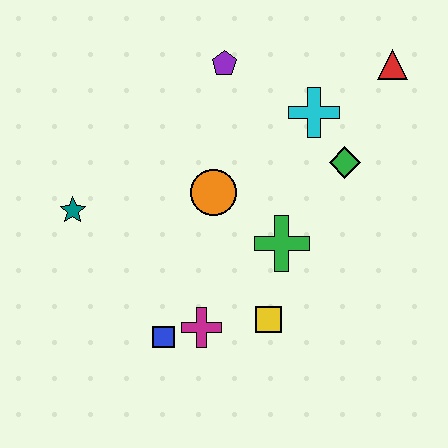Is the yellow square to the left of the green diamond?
Yes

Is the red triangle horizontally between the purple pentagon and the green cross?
No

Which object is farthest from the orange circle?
The red triangle is farthest from the orange circle.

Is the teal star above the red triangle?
No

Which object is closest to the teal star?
The orange circle is closest to the teal star.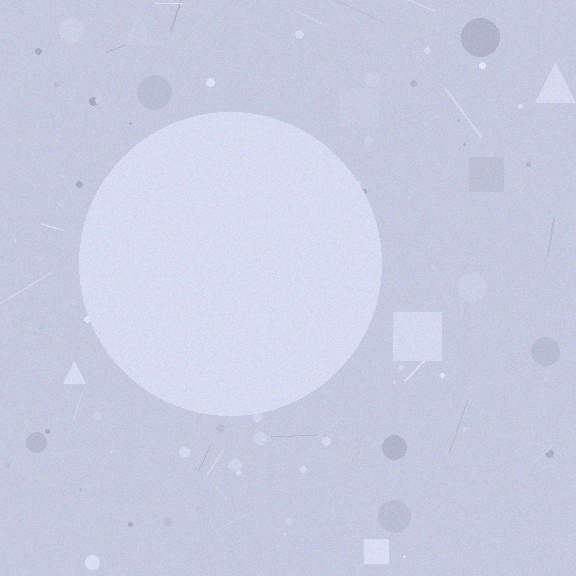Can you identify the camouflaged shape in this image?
The camouflaged shape is a circle.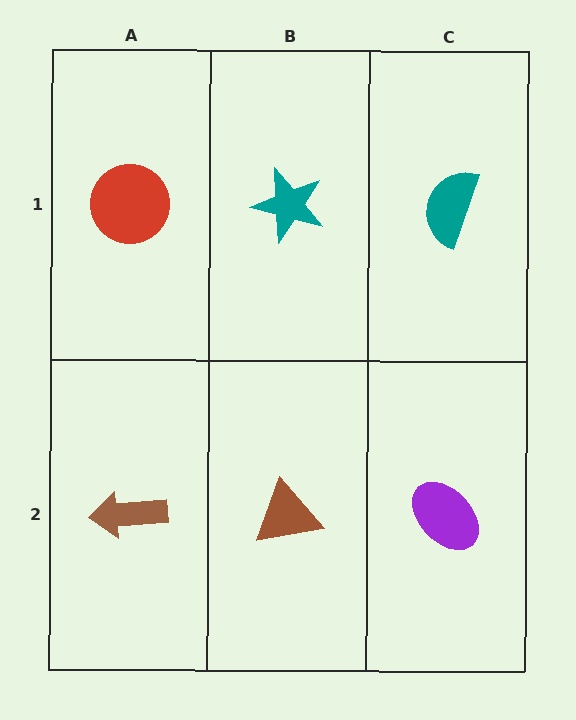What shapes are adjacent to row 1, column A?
A brown arrow (row 2, column A), a teal star (row 1, column B).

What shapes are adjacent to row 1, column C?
A purple ellipse (row 2, column C), a teal star (row 1, column B).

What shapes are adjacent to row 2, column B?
A teal star (row 1, column B), a brown arrow (row 2, column A), a purple ellipse (row 2, column C).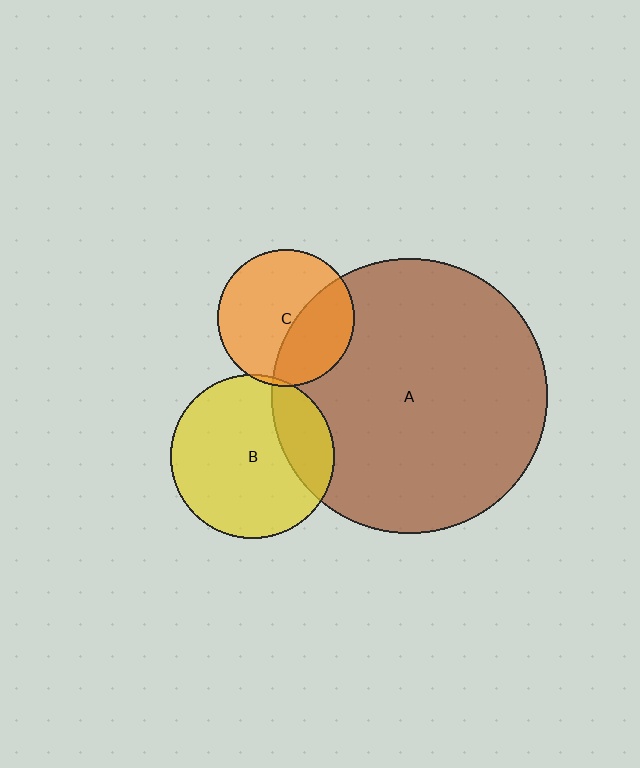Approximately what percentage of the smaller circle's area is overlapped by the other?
Approximately 40%.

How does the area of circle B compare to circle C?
Approximately 1.4 times.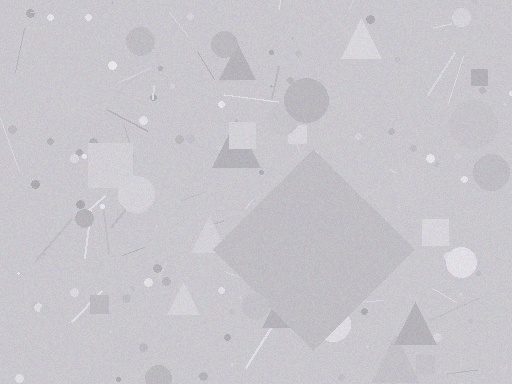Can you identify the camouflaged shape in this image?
The camouflaged shape is a diamond.